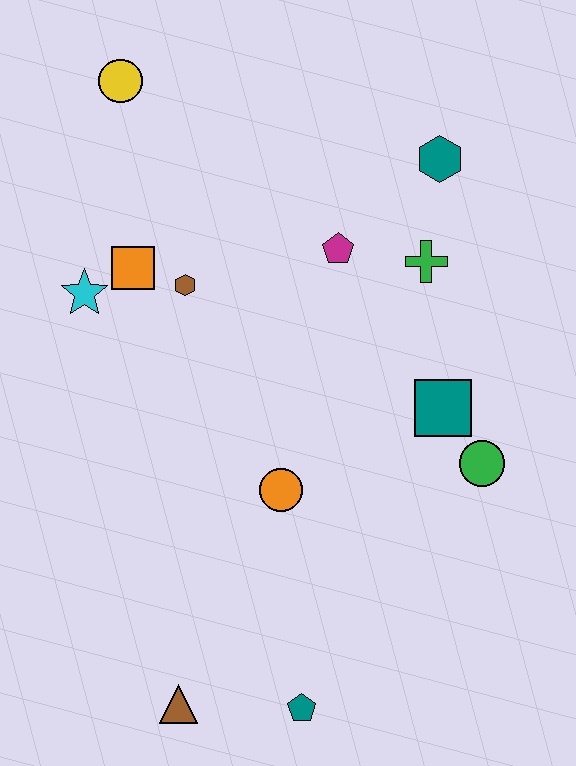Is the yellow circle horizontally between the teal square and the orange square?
No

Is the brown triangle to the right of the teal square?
No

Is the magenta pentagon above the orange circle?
Yes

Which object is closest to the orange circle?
The teal square is closest to the orange circle.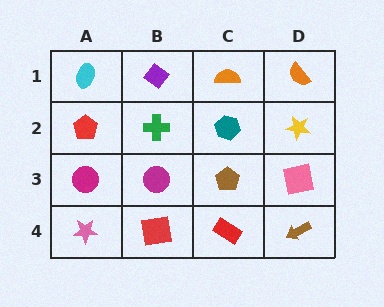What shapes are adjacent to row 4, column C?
A brown pentagon (row 3, column C), a red square (row 4, column B), a brown arrow (row 4, column D).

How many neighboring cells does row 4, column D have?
2.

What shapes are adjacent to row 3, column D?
A yellow star (row 2, column D), a brown arrow (row 4, column D), a brown pentagon (row 3, column C).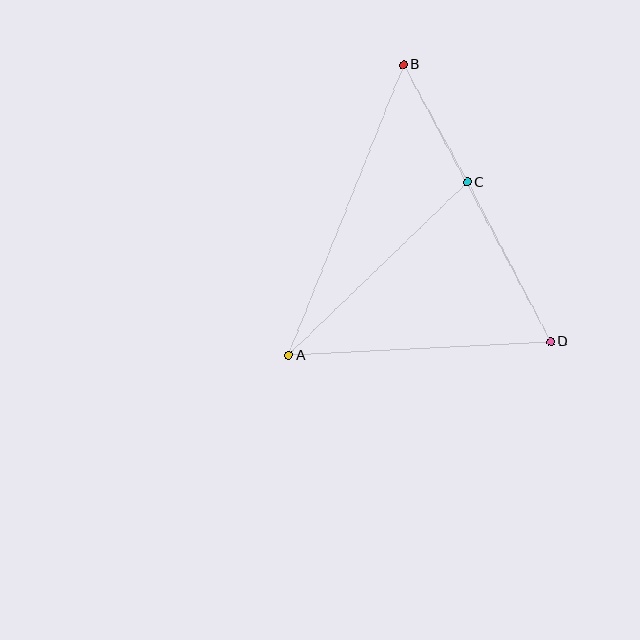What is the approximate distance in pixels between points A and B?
The distance between A and B is approximately 313 pixels.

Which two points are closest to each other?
Points B and C are closest to each other.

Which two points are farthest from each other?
Points B and D are farthest from each other.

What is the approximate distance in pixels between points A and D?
The distance between A and D is approximately 263 pixels.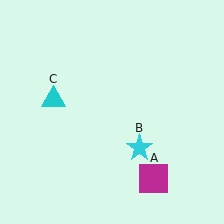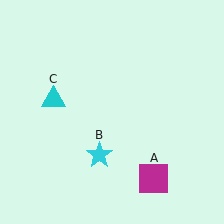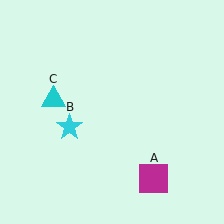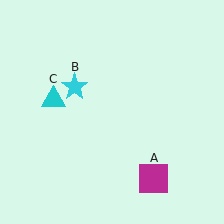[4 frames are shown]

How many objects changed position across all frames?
1 object changed position: cyan star (object B).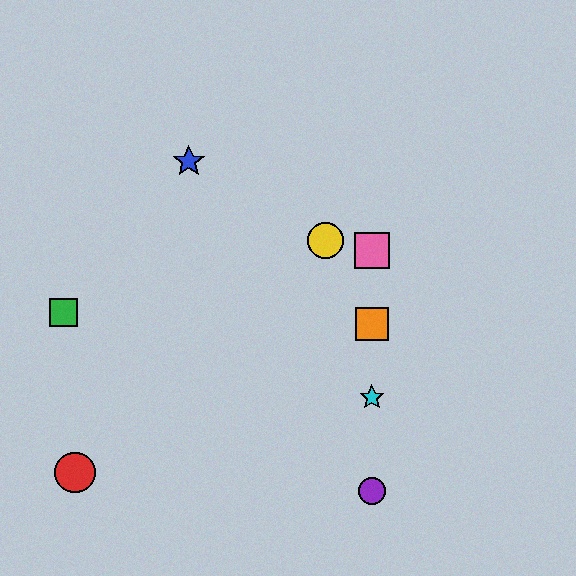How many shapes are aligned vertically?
4 shapes (the purple circle, the orange square, the cyan star, the pink square) are aligned vertically.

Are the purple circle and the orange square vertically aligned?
Yes, both are at x≈372.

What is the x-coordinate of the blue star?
The blue star is at x≈189.